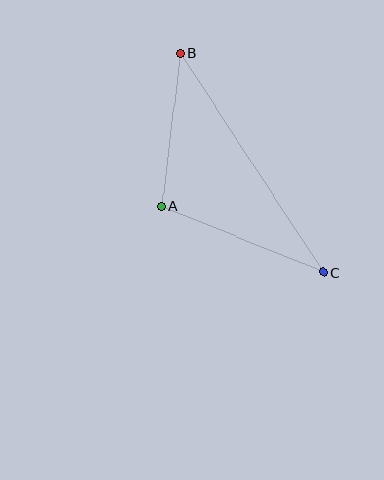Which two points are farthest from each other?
Points B and C are farthest from each other.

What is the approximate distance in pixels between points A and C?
The distance between A and C is approximately 174 pixels.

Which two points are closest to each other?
Points A and B are closest to each other.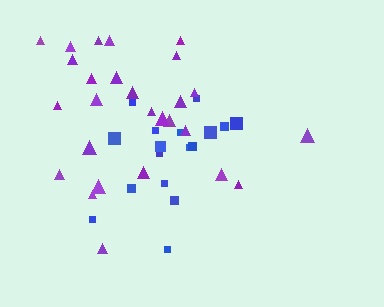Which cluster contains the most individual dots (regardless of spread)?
Purple (27).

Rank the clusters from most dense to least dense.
blue, purple.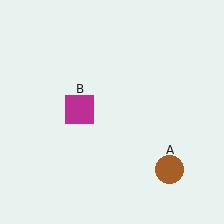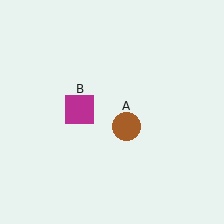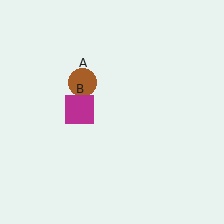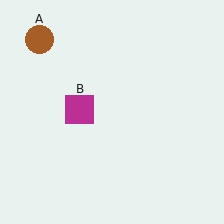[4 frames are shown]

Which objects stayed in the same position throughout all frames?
Magenta square (object B) remained stationary.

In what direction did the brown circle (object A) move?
The brown circle (object A) moved up and to the left.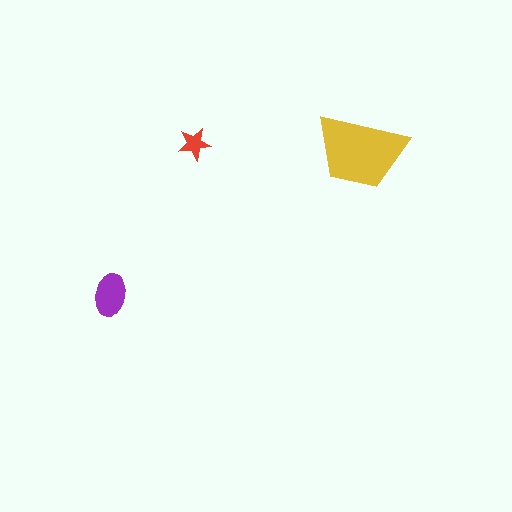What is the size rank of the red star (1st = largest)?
3rd.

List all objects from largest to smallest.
The yellow trapezoid, the purple ellipse, the red star.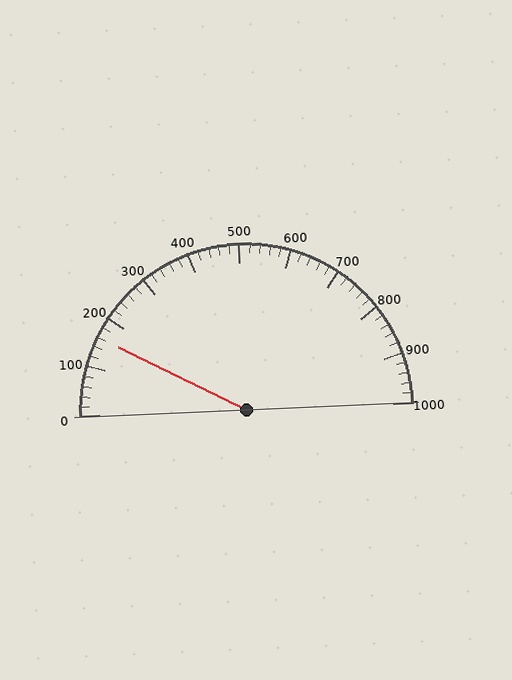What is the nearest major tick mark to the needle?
The nearest major tick mark is 200.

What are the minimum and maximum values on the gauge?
The gauge ranges from 0 to 1000.